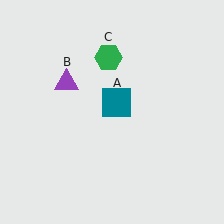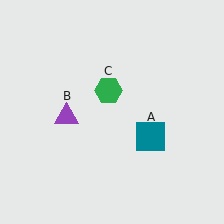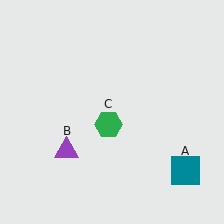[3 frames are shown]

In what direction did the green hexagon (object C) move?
The green hexagon (object C) moved down.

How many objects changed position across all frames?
3 objects changed position: teal square (object A), purple triangle (object B), green hexagon (object C).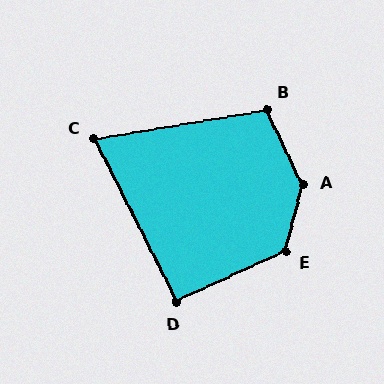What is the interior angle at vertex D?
Approximately 92 degrees (approximately right).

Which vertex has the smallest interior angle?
C, at approximately 73 degrees.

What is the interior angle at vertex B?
Approximately 106 degrees (obtuse).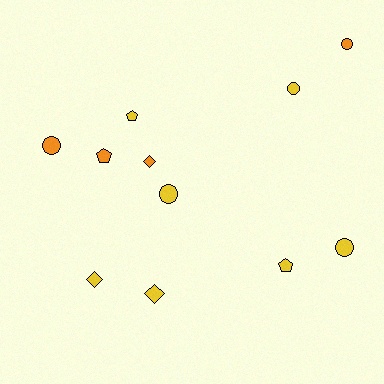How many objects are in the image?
There are 11 objects.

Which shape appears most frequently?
Circle, with 5 objects.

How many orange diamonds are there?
There is 1 orange diamond.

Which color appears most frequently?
Yellow, with 7 objects.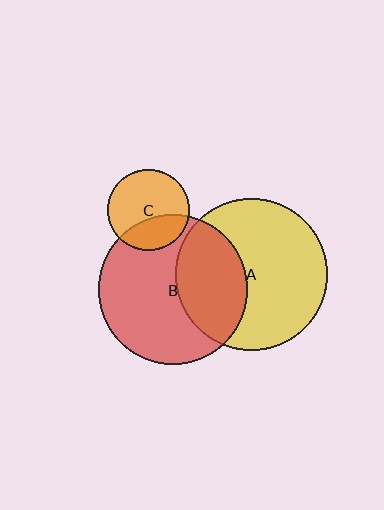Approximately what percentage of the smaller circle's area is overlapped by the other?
Approximately 30%.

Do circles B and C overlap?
Yes.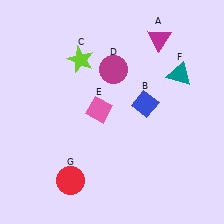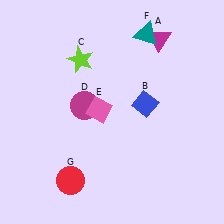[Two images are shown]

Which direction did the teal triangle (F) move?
The teal triangle (F) moved up.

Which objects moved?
The objects that moved are: the magenta circle (D), the teal triangle (F).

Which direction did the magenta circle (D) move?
The magenta circle (D) moved down.